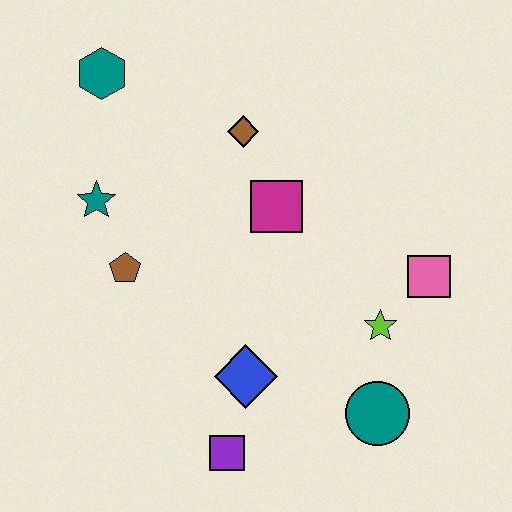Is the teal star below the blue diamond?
No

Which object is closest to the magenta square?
The brown diamond is closest to the magenta square.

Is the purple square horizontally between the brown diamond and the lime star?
No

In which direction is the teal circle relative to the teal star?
The teal circle is to the right of the teal star.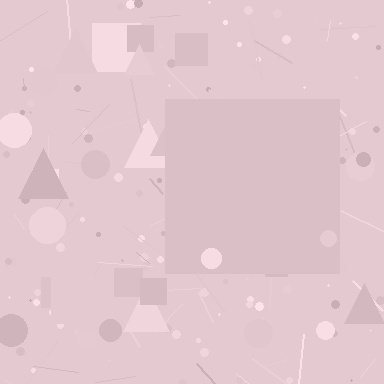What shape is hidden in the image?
A square is hidden in the image.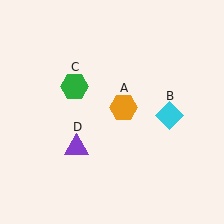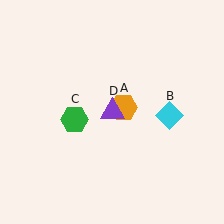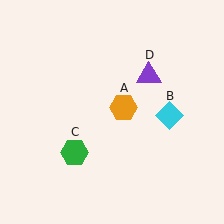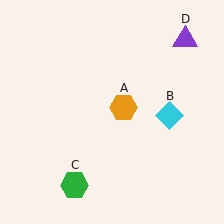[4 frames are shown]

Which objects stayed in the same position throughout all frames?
Orange hexagon (object A) and cyan diamond (object B) remained stationary.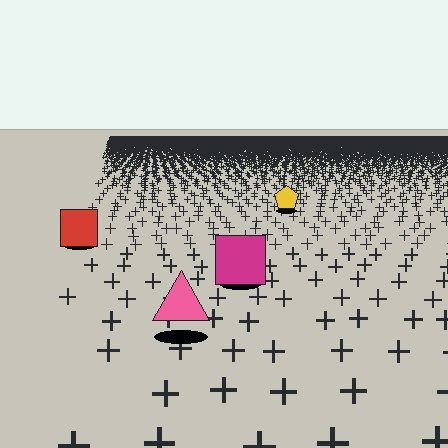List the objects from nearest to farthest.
From nearest to farthest: the pink triangle, the magenta square, the red square, the yellow pentagon.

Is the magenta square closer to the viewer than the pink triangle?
No. The pink triangle is closer — you can tell from the texture gradient: the ground texture is coarser near it.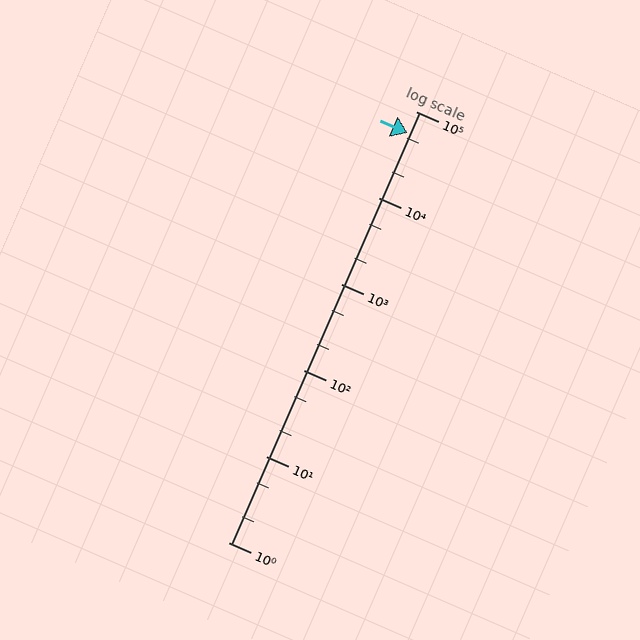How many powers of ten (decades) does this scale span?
The scale spans 5 decades, from 1 to 100000.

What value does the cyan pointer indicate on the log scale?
The pointer indicates approximately 56000.